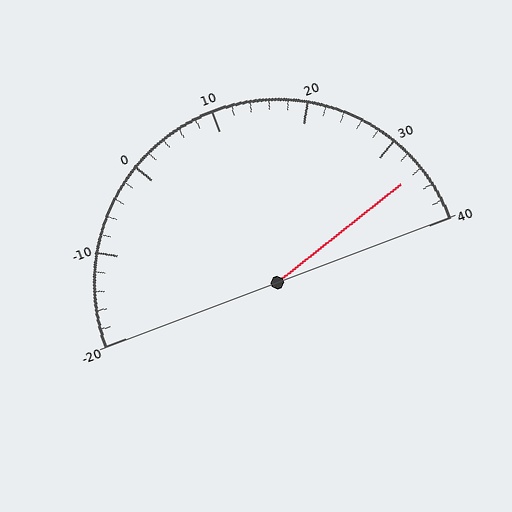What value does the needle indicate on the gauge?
The needle indicates approximately 34.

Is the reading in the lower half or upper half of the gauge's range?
The reading is in the upper half of the range (-20 to 40).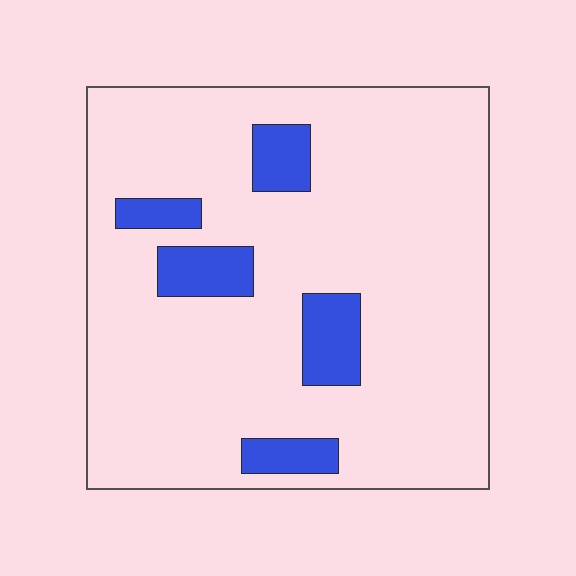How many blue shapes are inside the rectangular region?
5.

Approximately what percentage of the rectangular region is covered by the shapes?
Approximately 15%.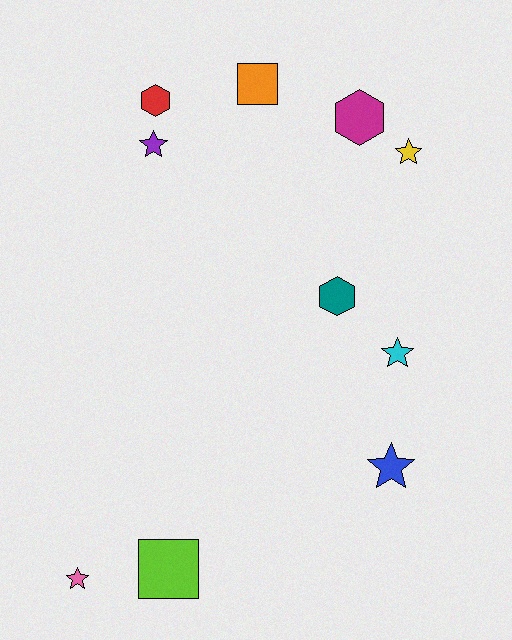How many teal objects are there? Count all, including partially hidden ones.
There is 1 teal object.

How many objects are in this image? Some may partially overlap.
There are 10 objects.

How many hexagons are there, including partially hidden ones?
There are 3 hexagons.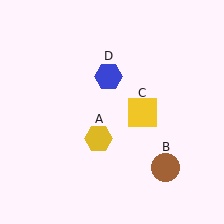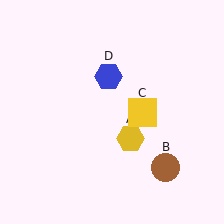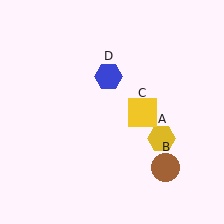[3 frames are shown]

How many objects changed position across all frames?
1 object changed position: yellow hexagon (object A).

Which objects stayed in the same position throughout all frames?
Brown circle (object B) and yellow square (object C) and blue hexagon (object D) remained stationary.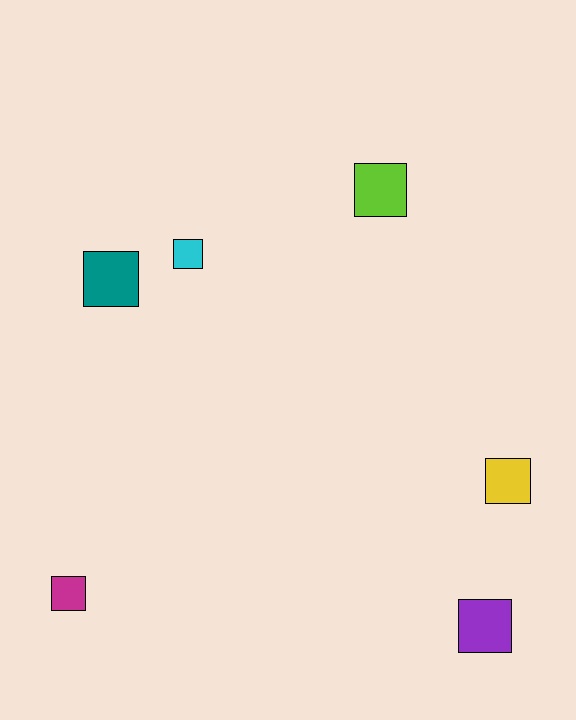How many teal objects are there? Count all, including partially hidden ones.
There is 1 teal object.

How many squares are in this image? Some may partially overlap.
There are 6 squares.